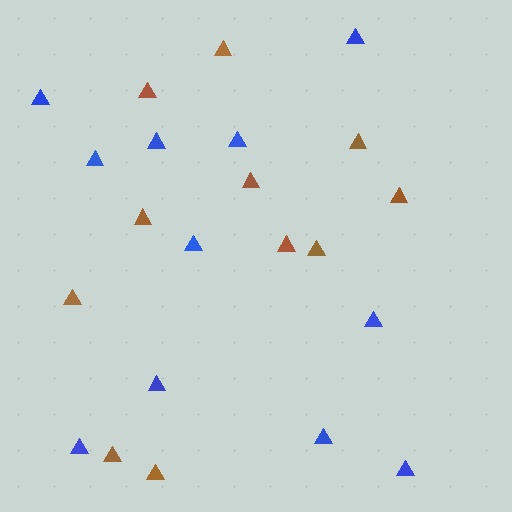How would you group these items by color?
There are 2 groups: one group of blue triangles (11) and one group of brown triangles (11).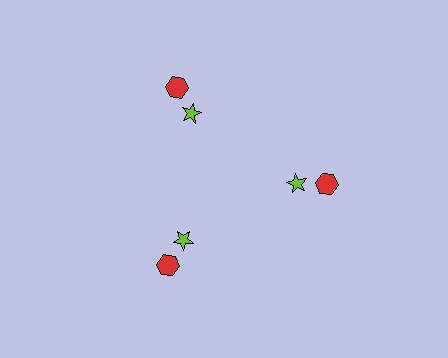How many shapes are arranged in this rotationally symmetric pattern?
There are 6 shapes, arranged in 3 groups of 2.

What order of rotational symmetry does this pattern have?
This pattern has 3-fold rotational symmetry.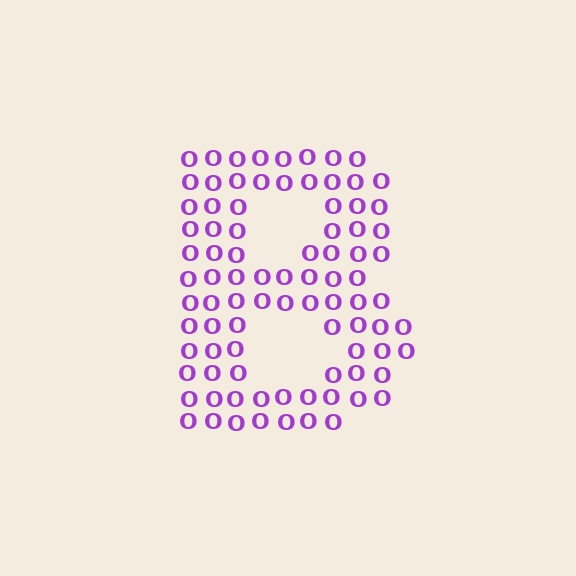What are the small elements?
The small elements are letter O's.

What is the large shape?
The large shape is the letter B.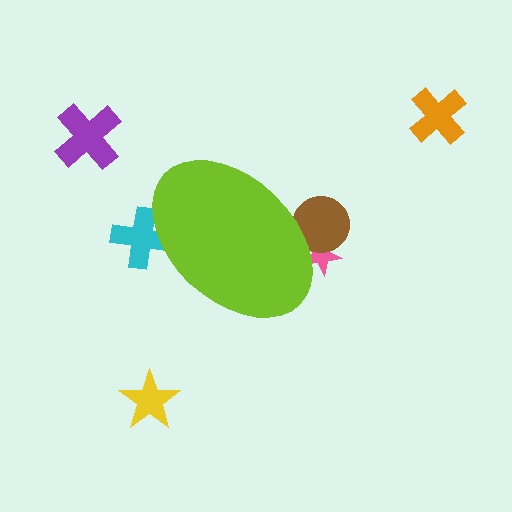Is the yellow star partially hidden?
No, the yellow star is fully visible.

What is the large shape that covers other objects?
A lime ellipse.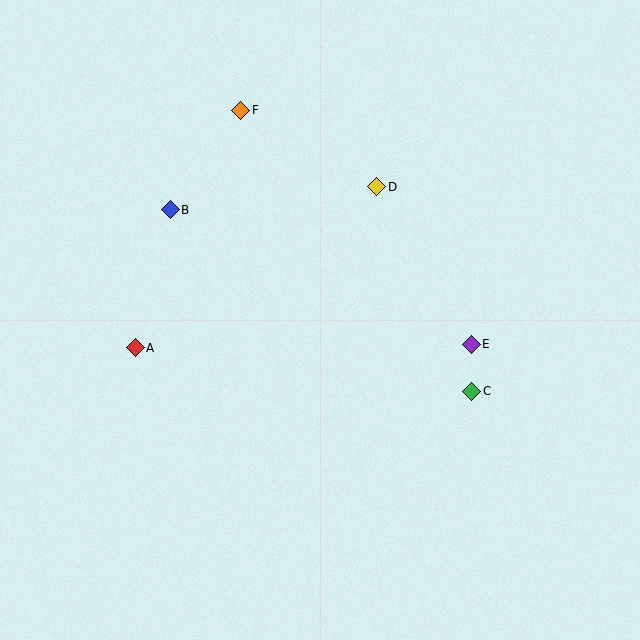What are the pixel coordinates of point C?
Point C is at (472, 391).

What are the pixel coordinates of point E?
Point E is at (471, 344).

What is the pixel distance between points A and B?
The distance between A and B is 142 pixels.